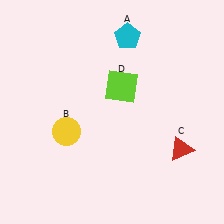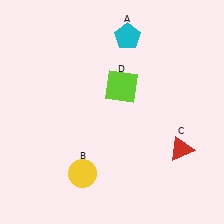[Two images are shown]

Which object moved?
The yellow circle (B) moved down.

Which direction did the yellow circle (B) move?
The yellow circle (B) moved down.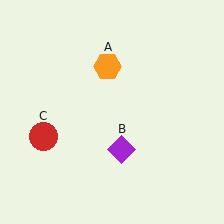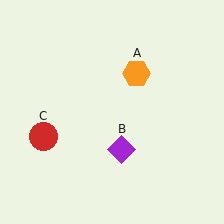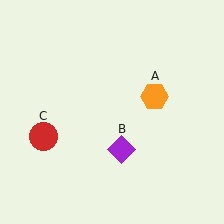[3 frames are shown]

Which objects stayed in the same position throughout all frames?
Purple diamond (object B) and red circle (object C) remained stationary.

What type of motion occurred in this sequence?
The orange hexagon (object A) rotated clockwise around the center of the scene.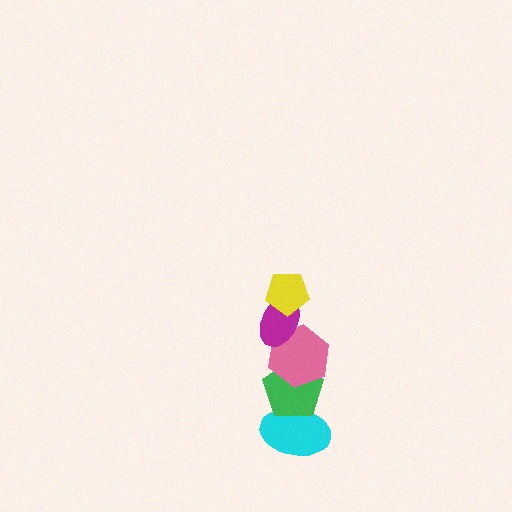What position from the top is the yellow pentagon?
The yellow pentagon is 1st from the top.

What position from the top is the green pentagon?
The green pentagon is 4th from the top.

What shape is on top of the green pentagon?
The pink hexagon is on top of the green pentagon.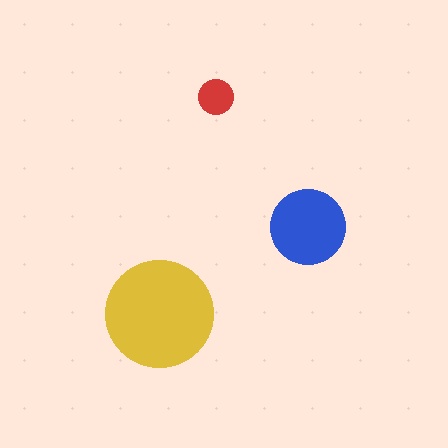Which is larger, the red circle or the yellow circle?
The yellow one.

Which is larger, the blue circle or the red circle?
The blue one.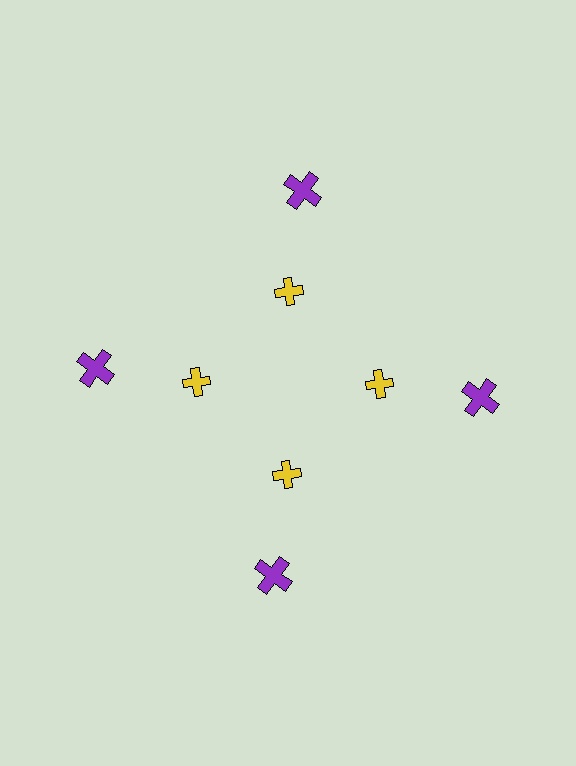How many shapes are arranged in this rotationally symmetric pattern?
There are 8 shapes, arranged in 4 groups of 2.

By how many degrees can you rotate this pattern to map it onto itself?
The pattern maps onto itself every 90 degrees of rotation.